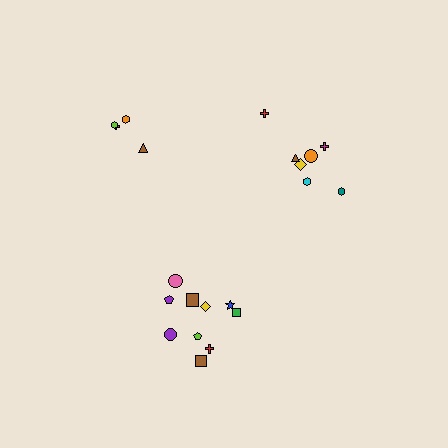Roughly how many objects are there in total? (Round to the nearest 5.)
Roughly 20 objects in total.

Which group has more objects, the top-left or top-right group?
The top-right group.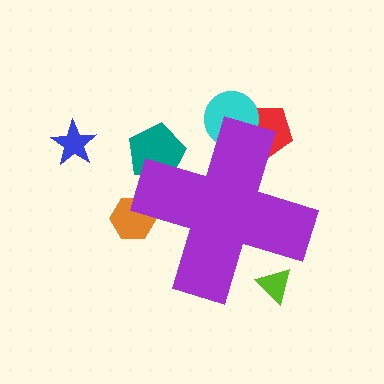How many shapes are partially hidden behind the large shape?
5 shapes are partially hidden.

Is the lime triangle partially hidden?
Yes, the lime triangle is partially hidden behind the purple cross.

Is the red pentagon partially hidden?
Yes, the red pentagon is partially hidden behind the purple cross.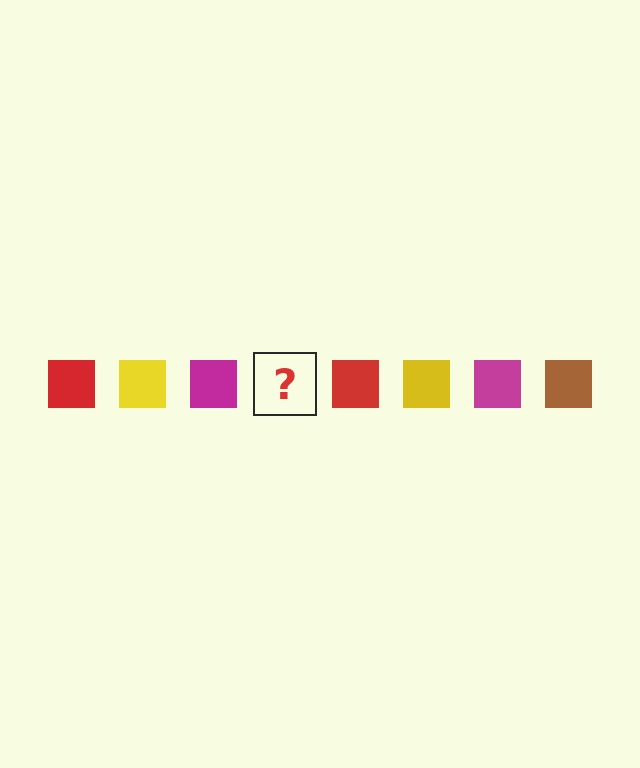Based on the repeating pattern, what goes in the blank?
The blank should be a brown square.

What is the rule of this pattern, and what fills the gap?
The rule is that the pattern cycles through red, yellow, magenta, brown squares. The gap should be filled with a brown square.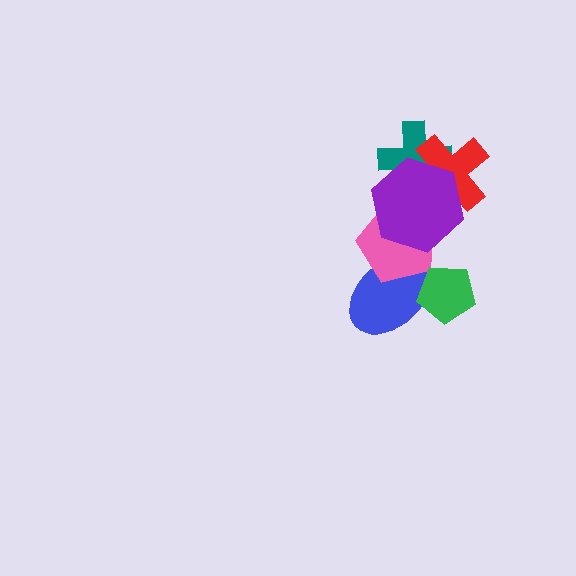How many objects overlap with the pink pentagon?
2 objects overlap with the pink pentagon.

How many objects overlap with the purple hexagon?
3 objects overlap with the purple hexagon.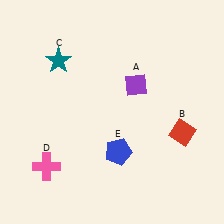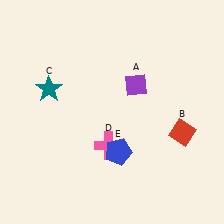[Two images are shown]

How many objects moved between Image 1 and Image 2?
2 objects moved between the two images.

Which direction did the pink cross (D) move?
The pink cross (D) moved right.